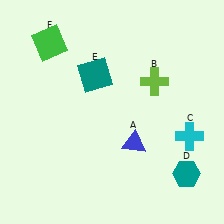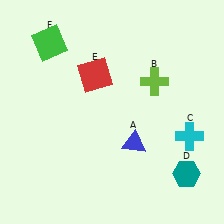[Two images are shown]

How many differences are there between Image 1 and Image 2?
There is 1 difference between the two images.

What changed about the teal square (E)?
In Image 1, E is teal. In Image 2, it changed to red.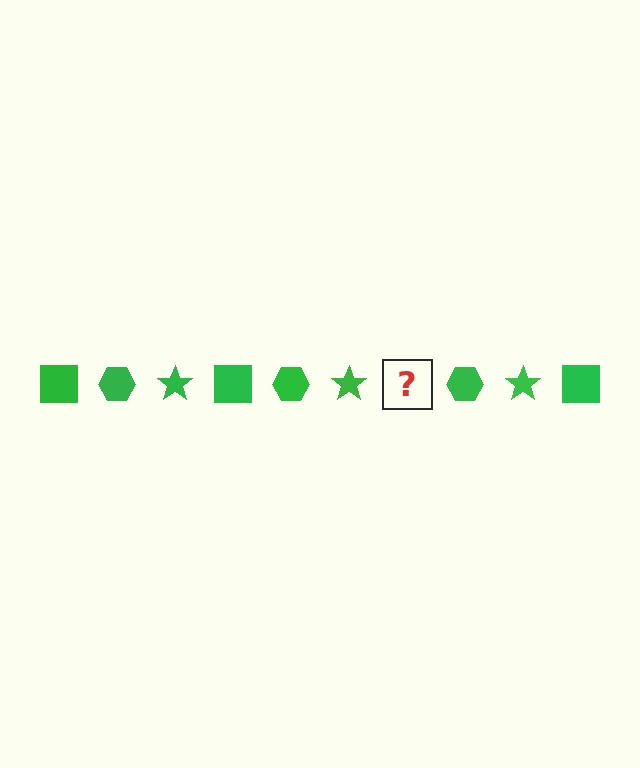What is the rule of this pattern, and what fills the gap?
The rule is that the pattern cycles through square, hexagon, star shapes in green. The gap should be filled with a green square.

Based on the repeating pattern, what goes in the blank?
The blank should be a green square.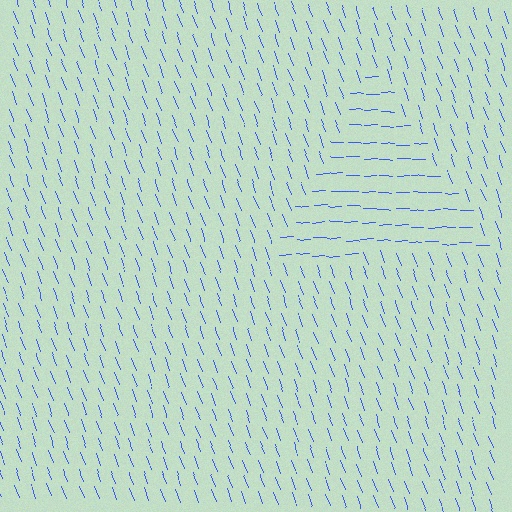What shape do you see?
I see a triangle.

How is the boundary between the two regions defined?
The boundary is defined purely by a change in line orientation (approximately 72 degrees difference). All lines are the same color and thickness.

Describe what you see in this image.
The image is filled with small blue line segments. A triangle region in the image has lines oriented differently from the surrounding lines, creating a visible texture boundary.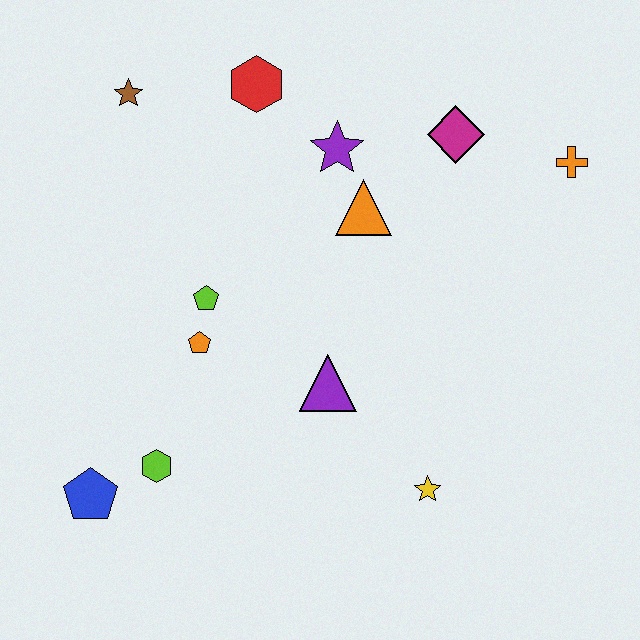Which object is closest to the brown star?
The red hexagon is closest to the brown star.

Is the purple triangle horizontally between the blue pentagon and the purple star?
Yes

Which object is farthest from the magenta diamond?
The blue pentagon is farthest from the magenta diamond.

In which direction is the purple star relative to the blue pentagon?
The purple star is above the blue pentagon.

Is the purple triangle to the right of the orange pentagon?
Yes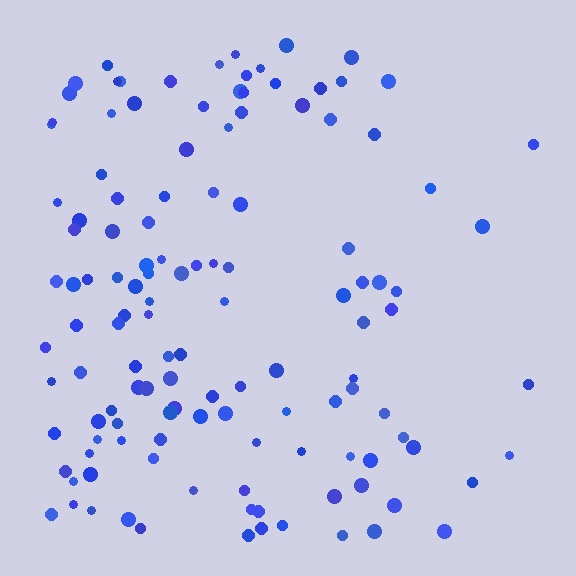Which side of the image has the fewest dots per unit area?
The right.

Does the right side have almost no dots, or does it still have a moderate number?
Still a moderate number, just noticeably fewer than the left.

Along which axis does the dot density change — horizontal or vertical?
Horizontal.